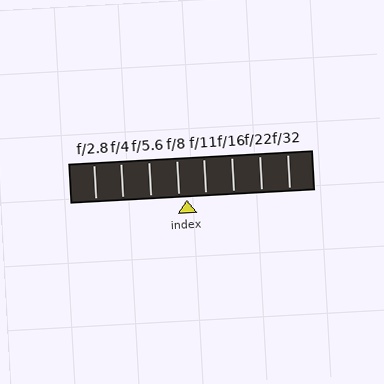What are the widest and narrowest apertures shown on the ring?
The widest aperture shown is f/2.8 and the narrowest is f/32.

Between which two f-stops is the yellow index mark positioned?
The index mark is between f/8 and f/11.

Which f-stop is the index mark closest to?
The index mark is closest to f/8.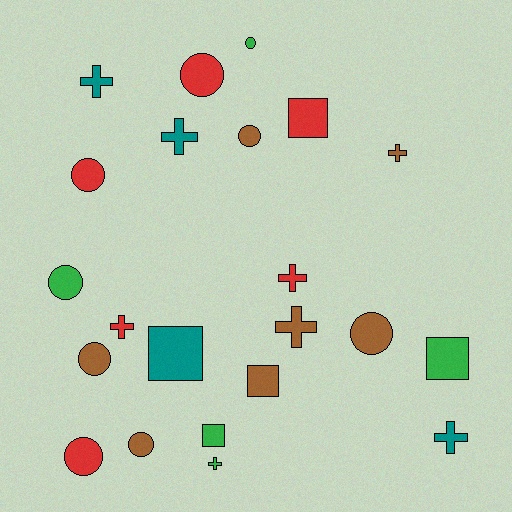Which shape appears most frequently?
Circle, with 9 objects.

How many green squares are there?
There are 2 green squares.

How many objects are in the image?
There are 22 objects.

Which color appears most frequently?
Brown, with 7 objects.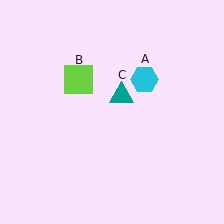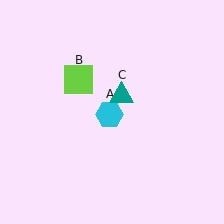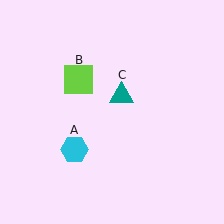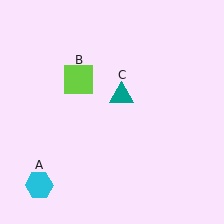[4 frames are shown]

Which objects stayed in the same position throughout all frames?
Lime square (object B) and teal triangle (object C) remained stationary.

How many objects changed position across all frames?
1 object changed position: cyan hexagon (object A).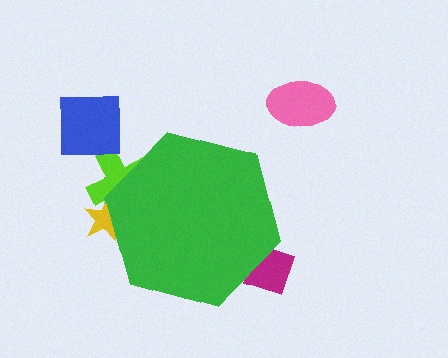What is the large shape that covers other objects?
A green hexagon.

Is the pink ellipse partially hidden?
No, the pink ellipse is fully visible.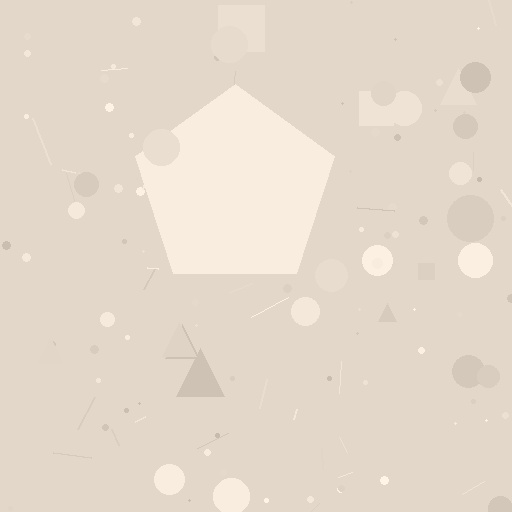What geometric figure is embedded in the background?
A pentagon is embedded in the background.